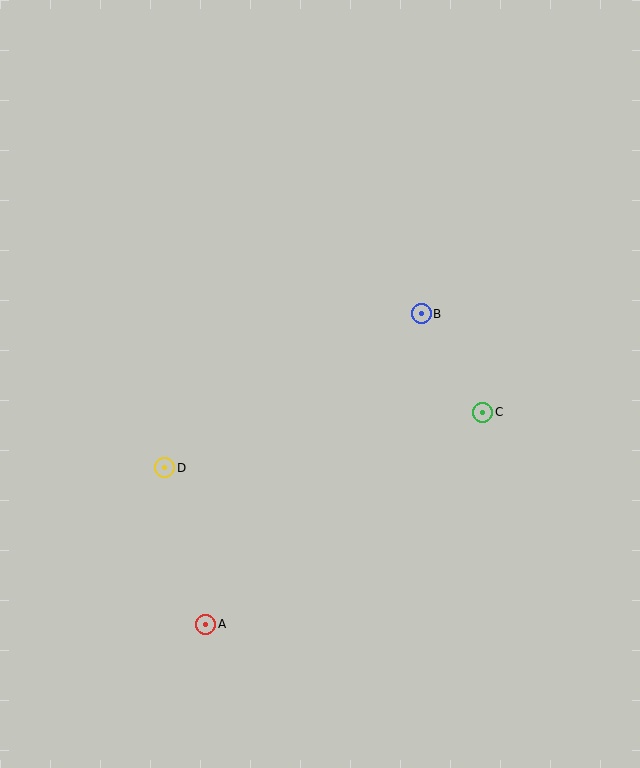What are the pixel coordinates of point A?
Point A is at (206, 624).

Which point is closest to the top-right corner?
Point B is closest to the top-right corner.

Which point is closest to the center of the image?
Point B at (421, 314) is closest to the center.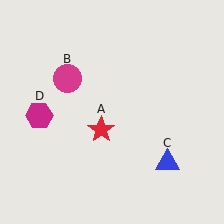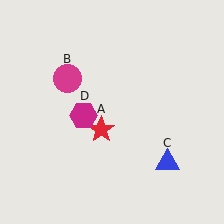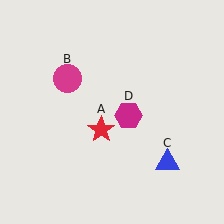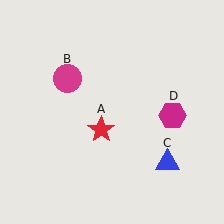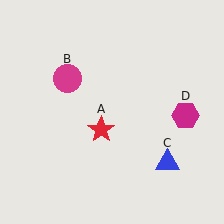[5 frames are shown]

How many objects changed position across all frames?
1 object changed position: magenta hexagon (object D).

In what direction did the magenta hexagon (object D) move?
The magenta hexagon (object D) moved right.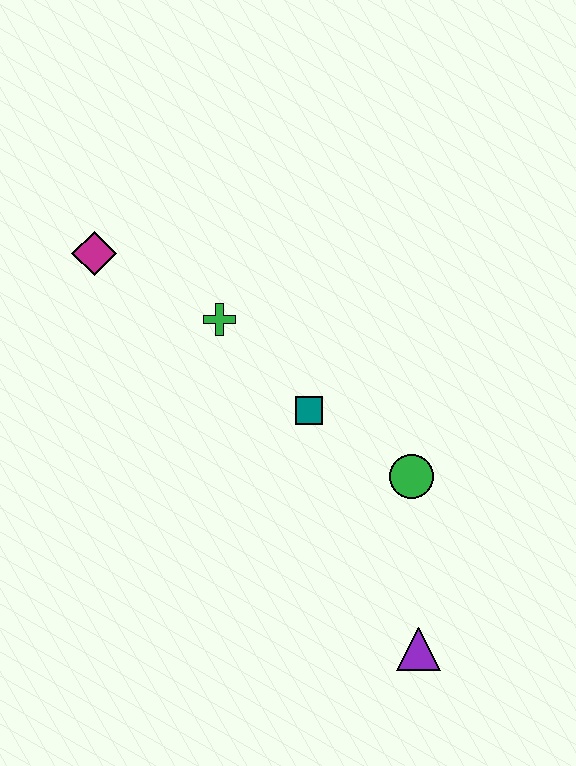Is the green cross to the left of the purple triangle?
Yes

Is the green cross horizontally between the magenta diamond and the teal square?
Yes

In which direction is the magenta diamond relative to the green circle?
The magenta diamond is to the left of the green circle.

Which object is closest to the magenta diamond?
The green cross is closest to the magenta diamond.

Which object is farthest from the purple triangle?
The magenta diamond is farthest from the purple triangle.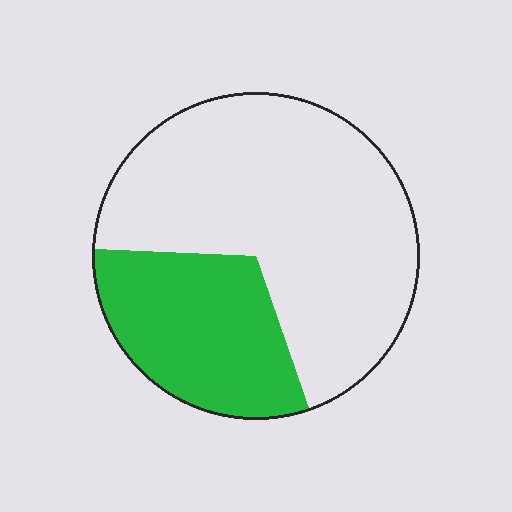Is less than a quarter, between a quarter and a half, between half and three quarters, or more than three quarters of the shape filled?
Between a quarter and a half.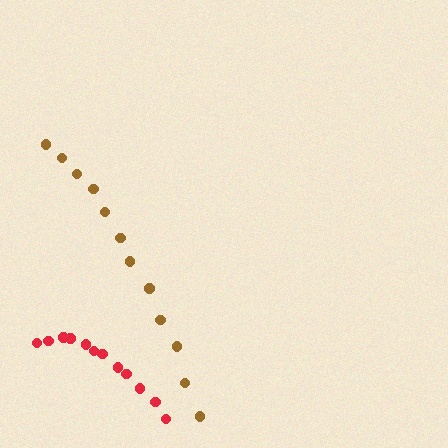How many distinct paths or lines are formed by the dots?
There are 2 distinct paths.